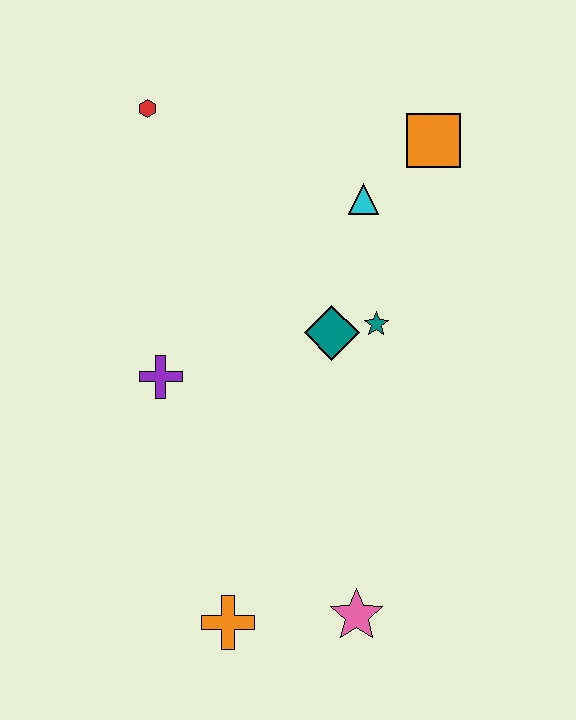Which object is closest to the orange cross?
The pink star is closest to the orange cross.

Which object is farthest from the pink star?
The red hexagon is farthest from the pink star.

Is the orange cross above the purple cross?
No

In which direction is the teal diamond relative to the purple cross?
The teal diamond is to the right of the purple cross.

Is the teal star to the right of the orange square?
No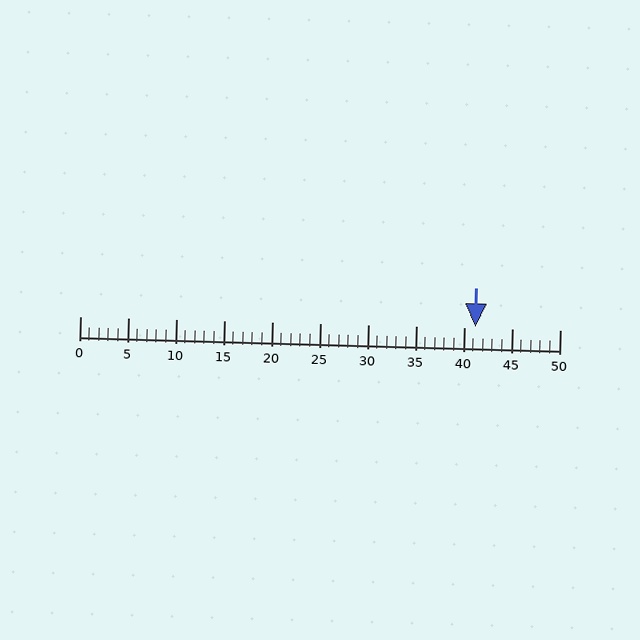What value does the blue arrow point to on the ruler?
The blue arrow points to approximately 41.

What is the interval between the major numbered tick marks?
The major tick marks are spaced 5 units apart.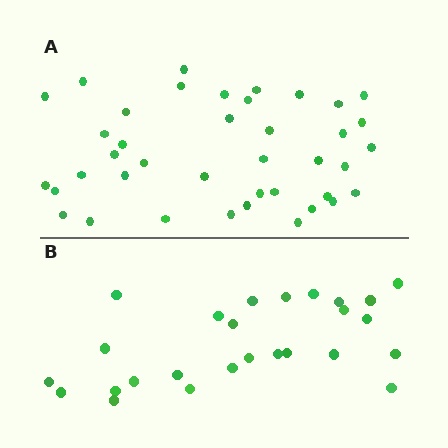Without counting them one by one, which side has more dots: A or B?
Region A (the top region) has more dots.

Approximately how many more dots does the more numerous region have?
Region A has approximately 15 more dots than region B.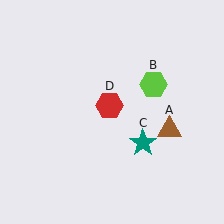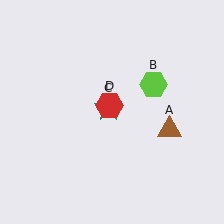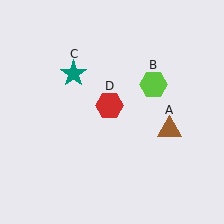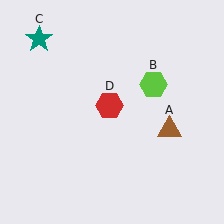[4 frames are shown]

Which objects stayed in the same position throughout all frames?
Brown triangle (object A) and lime hexagon (object B) and red hexagon (object D) remained stationary.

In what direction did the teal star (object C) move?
The teal star (object C) moved up and to the left.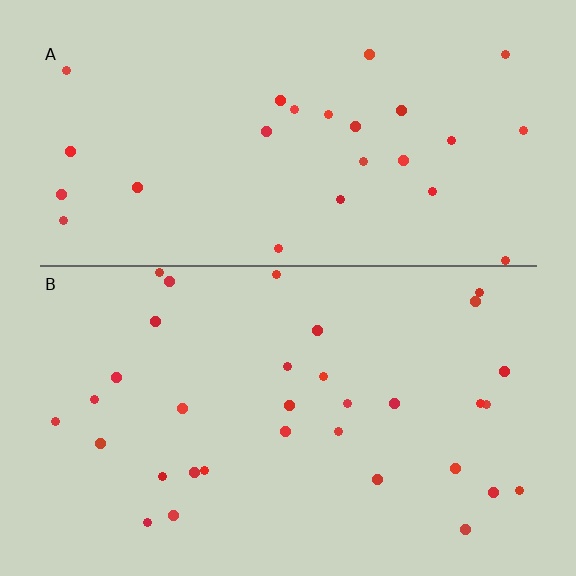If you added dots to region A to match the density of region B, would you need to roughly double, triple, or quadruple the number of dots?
Approximately double.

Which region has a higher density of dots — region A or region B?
B (the bottom).